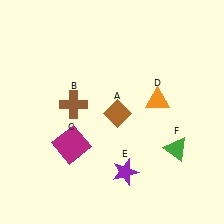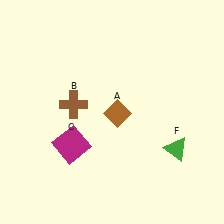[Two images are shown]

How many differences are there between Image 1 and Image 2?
There are 2 differences between the two images.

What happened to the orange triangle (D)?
The orange triangle (D) was removed in Image 2. It was in the top-right area of Image 1.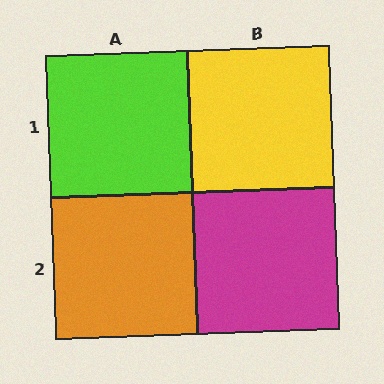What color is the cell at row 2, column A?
Orange.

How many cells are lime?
1 cell is lime.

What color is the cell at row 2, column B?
Magenta.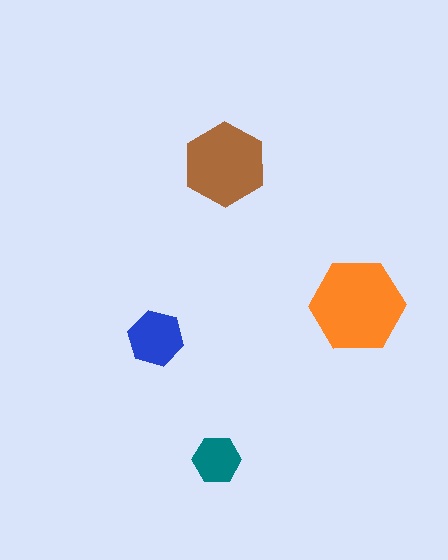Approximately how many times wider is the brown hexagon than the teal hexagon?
About 1.5 times wider.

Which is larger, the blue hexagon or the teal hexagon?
The blue one.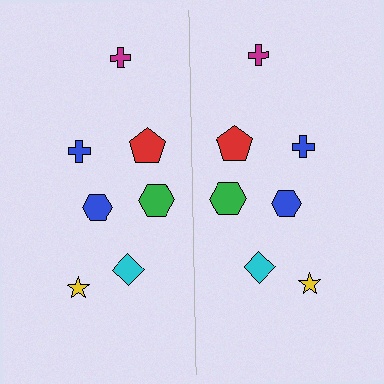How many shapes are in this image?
There are 14 shapes in this image.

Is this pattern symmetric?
Yes, this pattern has bilateral (reflection) symmetry.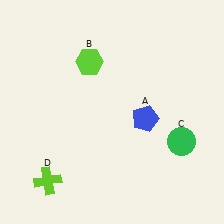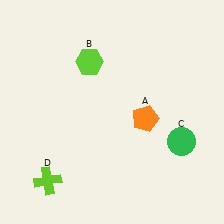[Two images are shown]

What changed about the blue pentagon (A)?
In Image 1, A is blue. In Image 2, it changed to orange.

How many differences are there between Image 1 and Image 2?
There is 1 difference between the two images.